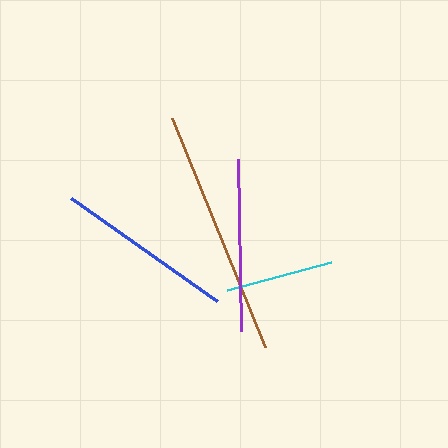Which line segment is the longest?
The brown line is the longest at approximately 247 pixels.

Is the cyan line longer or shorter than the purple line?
The purple line is longer than the cyan line.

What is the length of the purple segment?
The purple segment is approximately 173 pixels long.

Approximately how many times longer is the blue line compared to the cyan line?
The blue line is approximately 1.7 times the length of the cyan line.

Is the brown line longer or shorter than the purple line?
The brown line is longer than the purple line.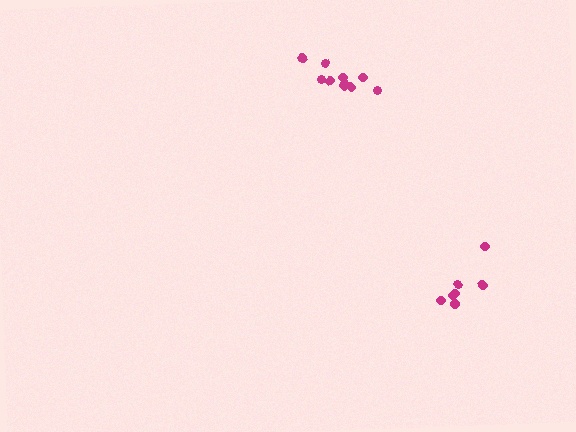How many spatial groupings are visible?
There are 2 spatial groupings.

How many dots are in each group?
Group 1: 7 dots, Group 2: 10 dots (17 total).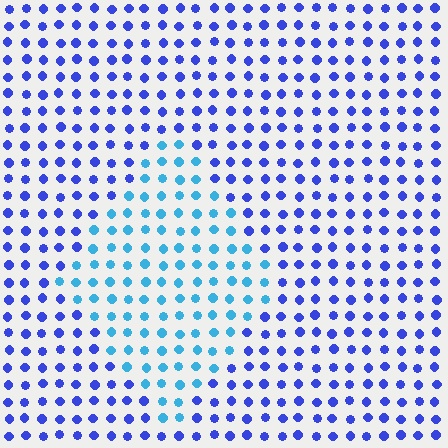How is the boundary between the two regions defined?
The boundary is defined purely by a slight shift in hue (about 40 degrees). Spacing, size, and orientation are identical on both sides.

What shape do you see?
I see a diamond.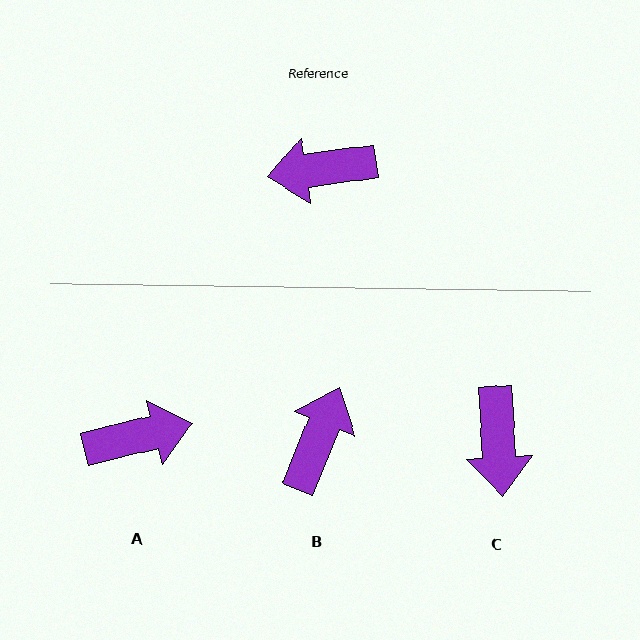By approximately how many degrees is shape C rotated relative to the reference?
Approximately 86 degrees counter-clockwise.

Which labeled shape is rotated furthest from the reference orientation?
A, about 174 degrees away.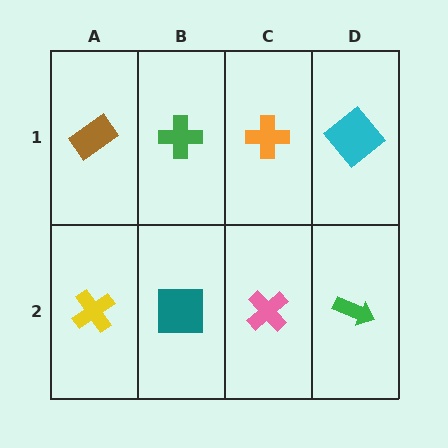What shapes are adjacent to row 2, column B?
A green cross (row 1, column B), a yellow cross (row 2, column A), a pink cross (row 2, column C).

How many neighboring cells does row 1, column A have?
2.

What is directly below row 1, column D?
A green arrow.